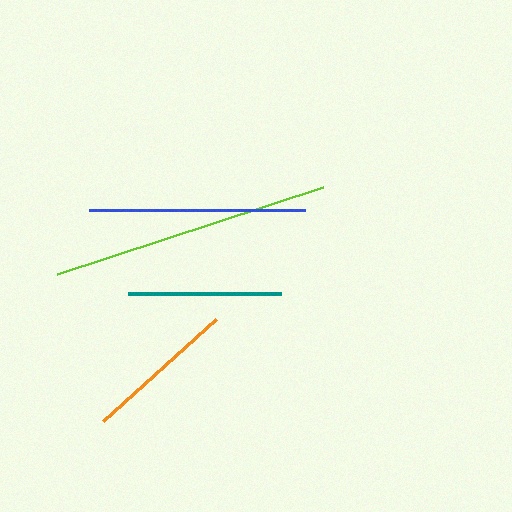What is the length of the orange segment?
The orange segment is approximately 153 pixels long.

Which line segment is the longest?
The lime line is the longest at approximately 280 pixels.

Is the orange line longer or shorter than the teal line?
The teal line is longer than the orange line.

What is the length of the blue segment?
The blue segment is approximately 216 pixels long.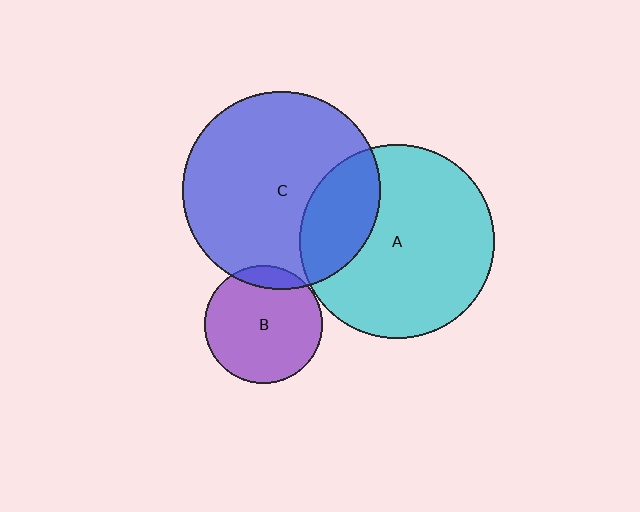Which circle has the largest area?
Circle C (blue).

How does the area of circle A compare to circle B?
Approximately 2.7 times.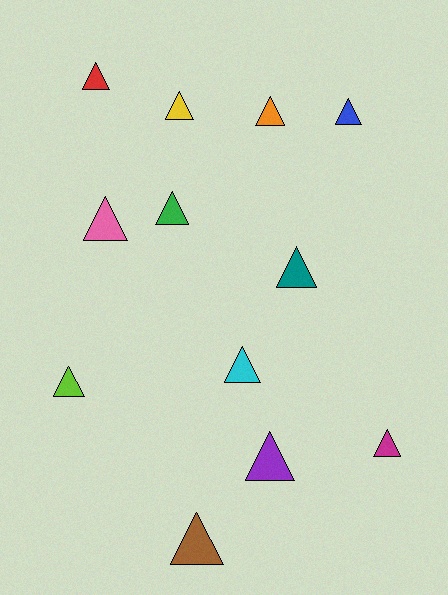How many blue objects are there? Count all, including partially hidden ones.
There is 1 blue object.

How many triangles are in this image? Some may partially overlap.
There are 12 triangles.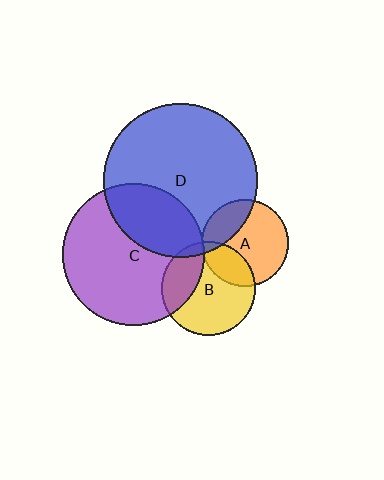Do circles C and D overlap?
Yes.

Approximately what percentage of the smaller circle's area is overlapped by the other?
Approximately 30%.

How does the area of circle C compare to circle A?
Approximately 2.7 times.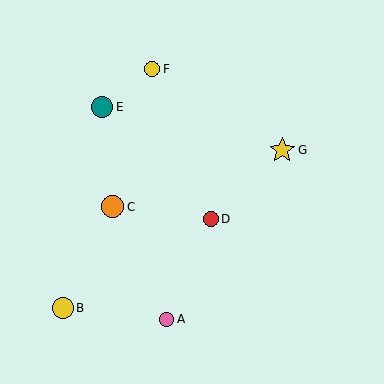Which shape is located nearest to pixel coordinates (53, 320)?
The yellow circle (labeled B) at (63, 308) is nearest to that location.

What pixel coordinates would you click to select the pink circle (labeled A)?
Click at (167, 319) to select the pink circle A.